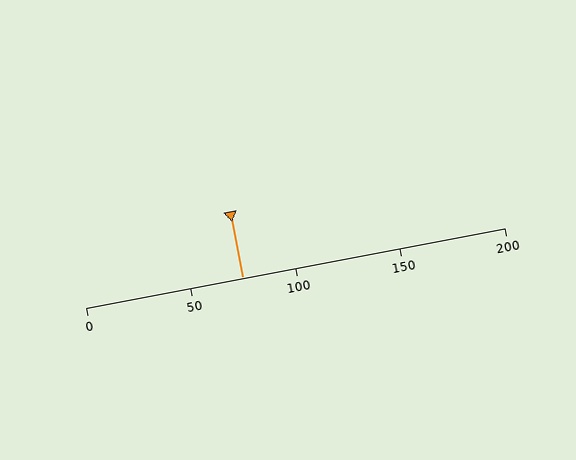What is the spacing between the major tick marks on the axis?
The major ticks are spaced 50 apart.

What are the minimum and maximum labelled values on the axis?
The axis runs from 0 to 200.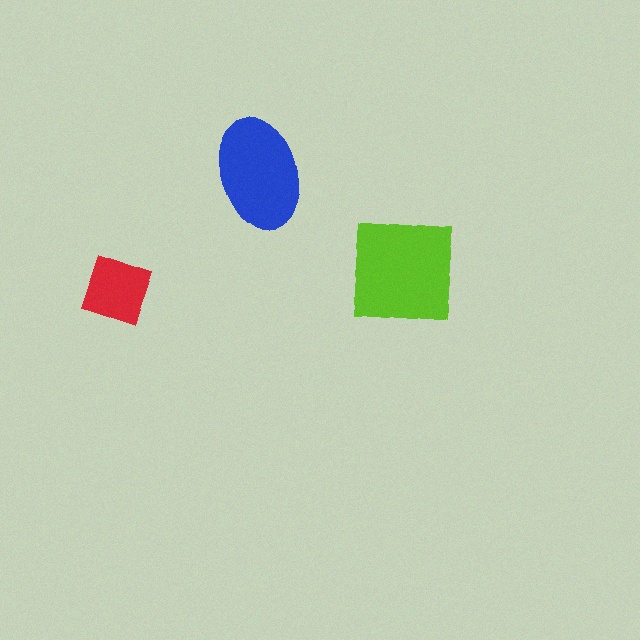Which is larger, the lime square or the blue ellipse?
The lime square.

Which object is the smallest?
The red diamond.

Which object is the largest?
The lime square.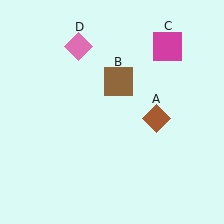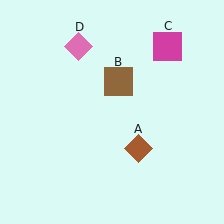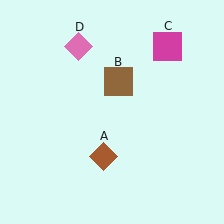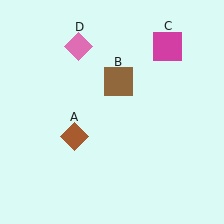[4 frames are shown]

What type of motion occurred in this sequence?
The brown diamond (object A) rotated clockwise around the center of the scene.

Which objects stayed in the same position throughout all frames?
Brown square (object B) and magenta square (object C) and pink diamond (object D) remained stationary.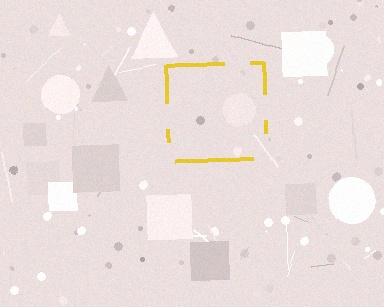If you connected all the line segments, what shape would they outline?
They would outline a square.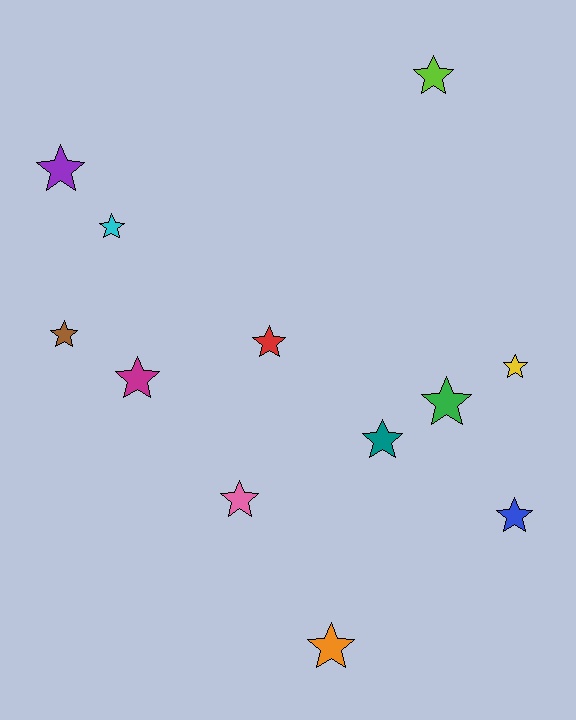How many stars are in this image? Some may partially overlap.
There are 12 stars.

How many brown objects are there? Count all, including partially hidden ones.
There is 1 brown object.